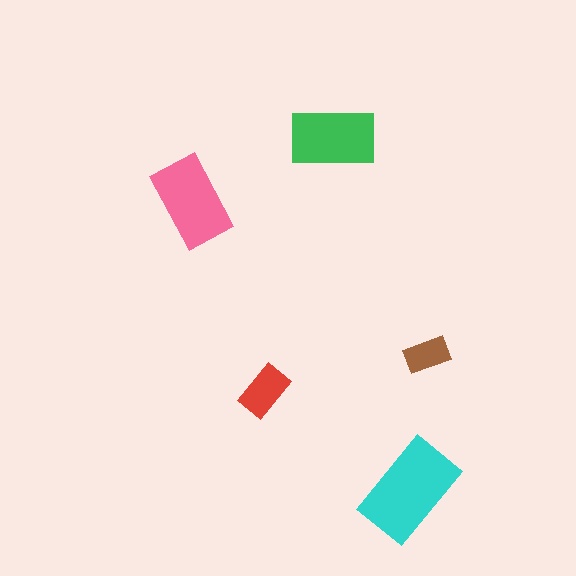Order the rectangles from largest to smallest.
the cyan one, the pink one, the green one, the red one, the brown one.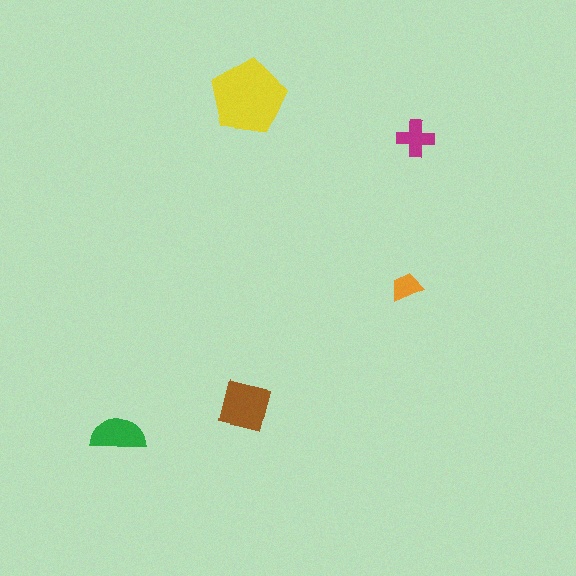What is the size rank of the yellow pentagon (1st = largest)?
1st.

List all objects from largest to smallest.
The yellow pentagon, the brown square, the green semicircle, the magenta cross, the orange trapezoid.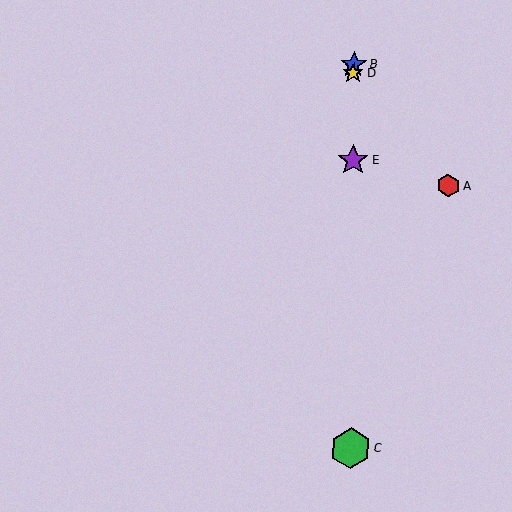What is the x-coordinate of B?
Object B is at x≈354.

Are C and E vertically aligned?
Yes, both are at x≈351.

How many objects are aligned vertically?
4 objects (B, C, D, E) are aligned vertically.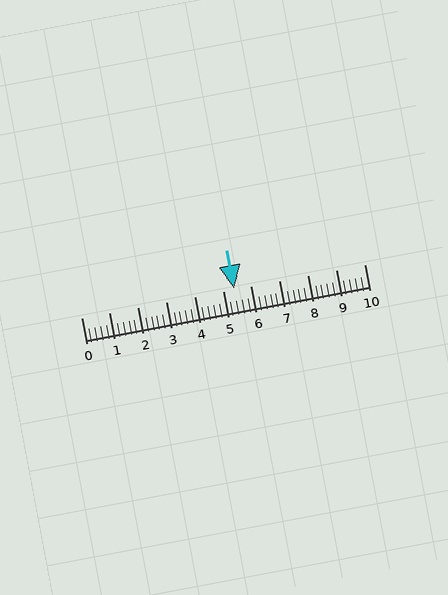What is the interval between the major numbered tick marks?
The major tick marks are spaced 1 units apart.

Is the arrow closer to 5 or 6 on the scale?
The arrow is closer to 5.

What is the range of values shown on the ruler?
The ruler shows values from 0 to 10.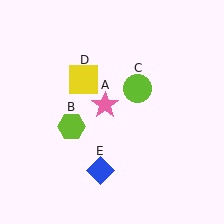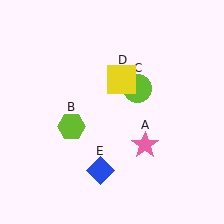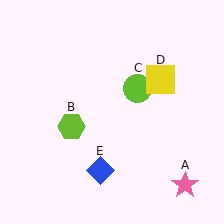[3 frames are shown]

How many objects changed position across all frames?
2 objects changed position: pink star (object A), yellow square (object D).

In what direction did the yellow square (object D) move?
The yellow square (object D) moved right.